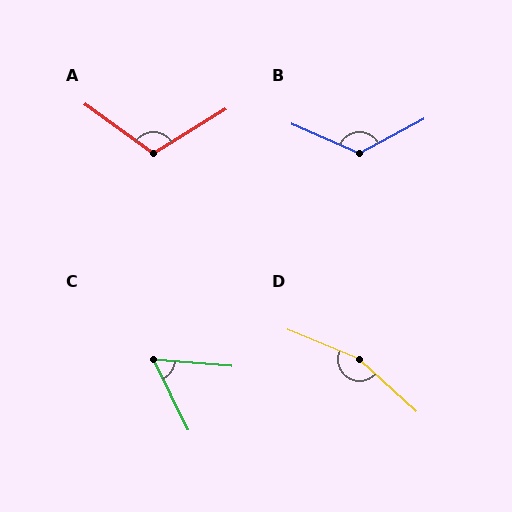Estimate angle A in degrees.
Approximately 113 degrees.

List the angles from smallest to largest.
C (59°), A (113°), B (128°), D (160°).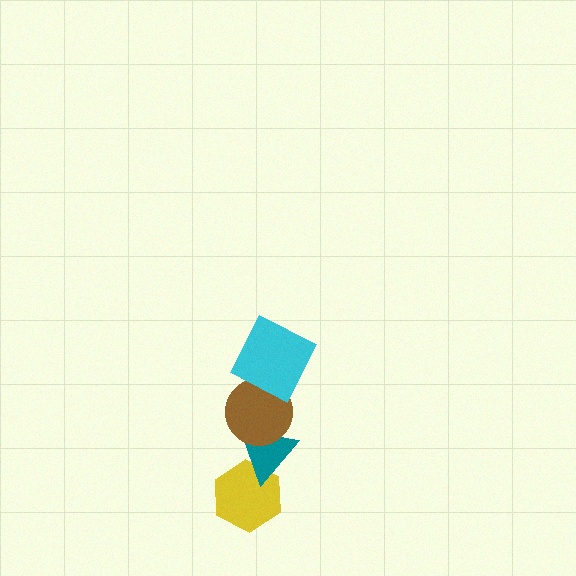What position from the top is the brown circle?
The brown circle is 2nd from the top.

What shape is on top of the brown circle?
The cyan square is on top of the brown circle.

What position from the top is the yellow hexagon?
The yellow hexagon is 4th from the top.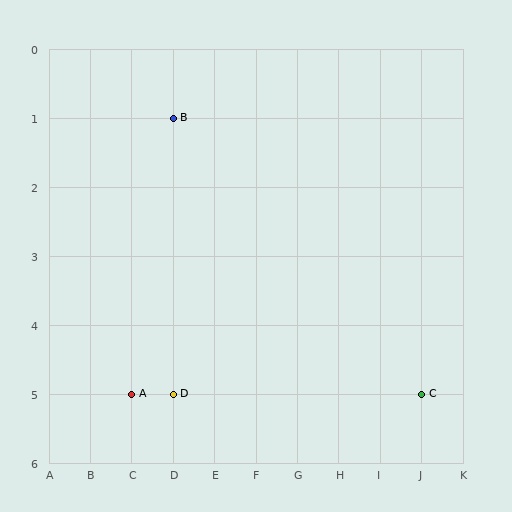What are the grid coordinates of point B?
Point B is at grid coordinates (D, 1).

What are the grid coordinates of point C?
Point C is at grid coordinates (J, 5).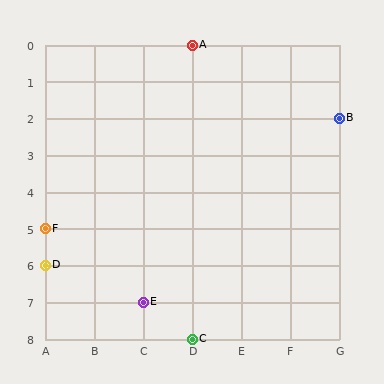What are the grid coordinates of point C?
Point C is at grid coordinates (D, 8).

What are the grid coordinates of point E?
Point E is at grid coordinates (C, 7).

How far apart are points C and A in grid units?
Points C and A are 8 rows apart.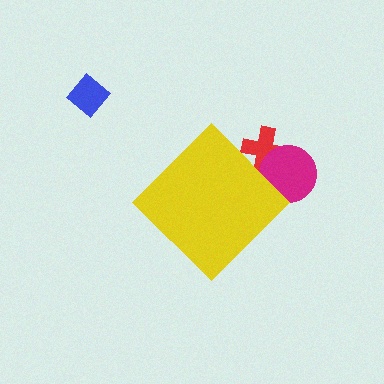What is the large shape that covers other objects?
A yellow diamond.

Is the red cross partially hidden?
Yes, the red cross is partially hidden behind the yellow diamond.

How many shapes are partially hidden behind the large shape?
2 shapes are partially hidden.